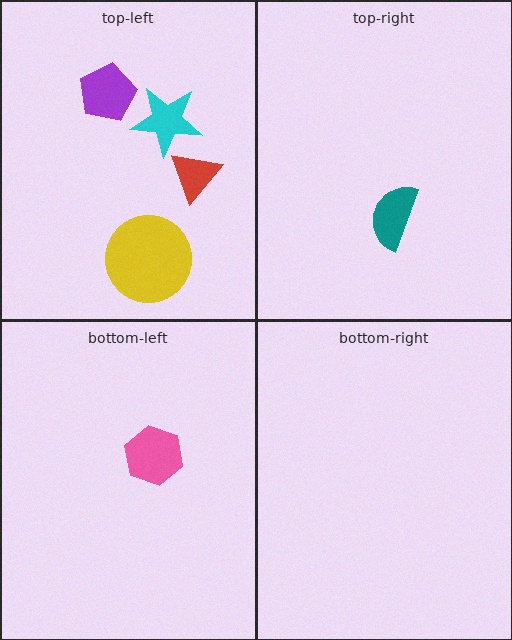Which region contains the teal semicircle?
The top-right region.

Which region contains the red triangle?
The top-left region.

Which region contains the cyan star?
The top-left region.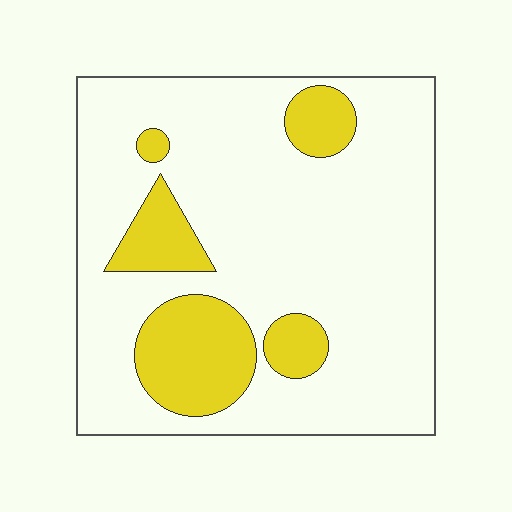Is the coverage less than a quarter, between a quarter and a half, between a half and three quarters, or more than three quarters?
Less than a quarter.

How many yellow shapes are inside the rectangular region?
5.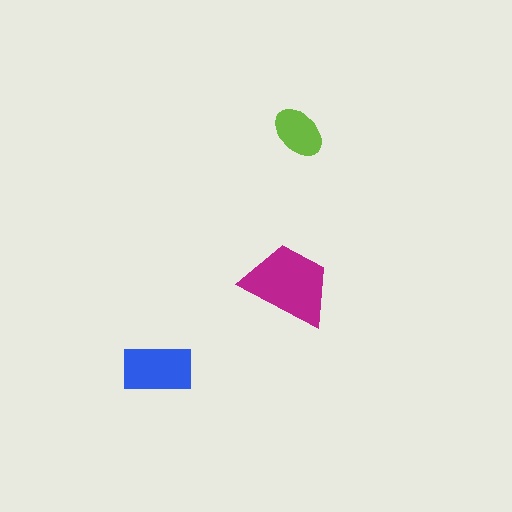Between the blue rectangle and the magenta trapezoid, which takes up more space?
The magenta trapezoid.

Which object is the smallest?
The lime ellipse.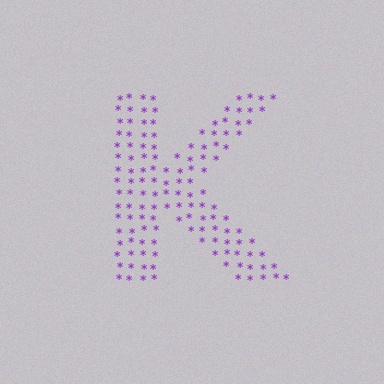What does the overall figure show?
The overall figure shows the letter K.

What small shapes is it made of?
It is made of small asterisks.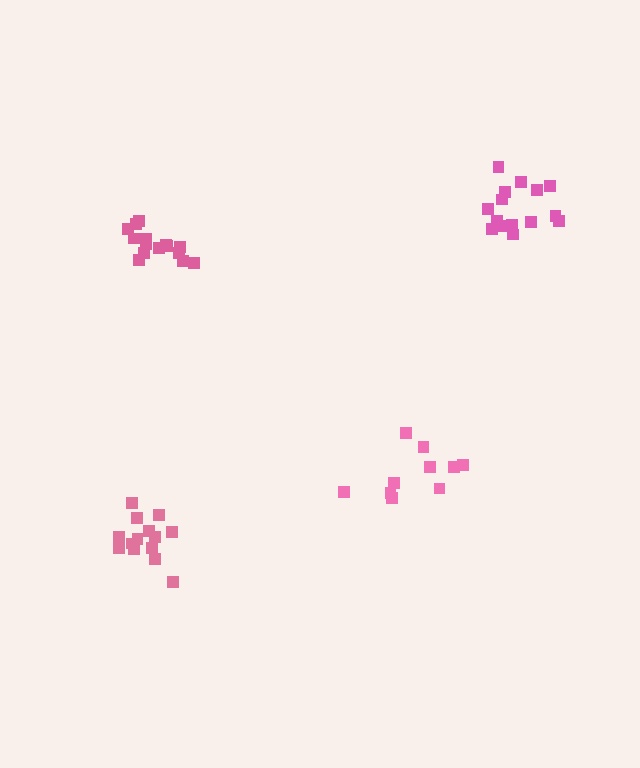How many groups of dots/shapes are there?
There are 4 groups.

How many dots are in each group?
Group 1: 14 dots, Group 2: 10 dots, Group 3: 15 dots, Group 4: 15 dots (54 total).